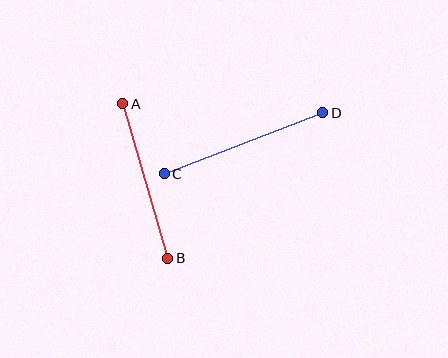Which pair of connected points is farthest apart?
Points C and D are farthest apart.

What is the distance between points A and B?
The distance is approximately 161 pixels.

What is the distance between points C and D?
The distance is approximately 170 pixels.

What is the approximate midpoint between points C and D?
The midpoint is at approximately (243, 143) pixels.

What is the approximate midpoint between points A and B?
The midpoint is at approximately (145, 181) pixels.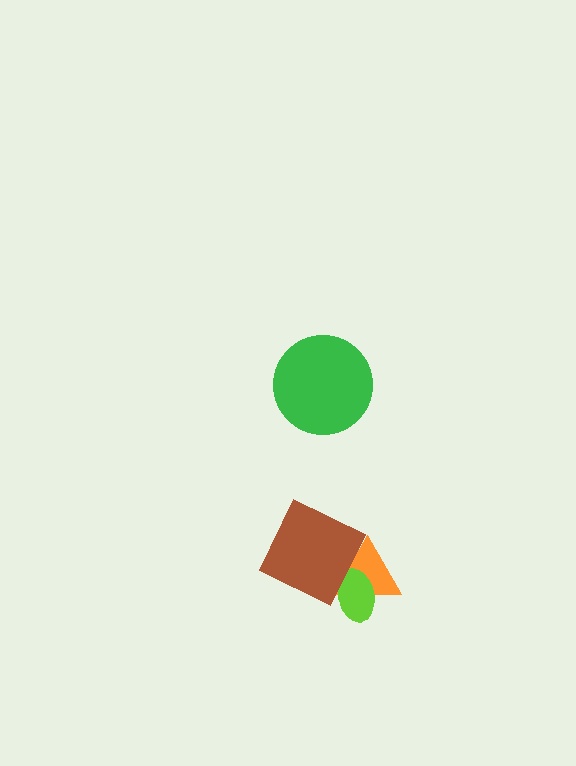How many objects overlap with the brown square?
1 object overlaps with the brown square.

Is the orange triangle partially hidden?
Yes, it is partially covered by another shape.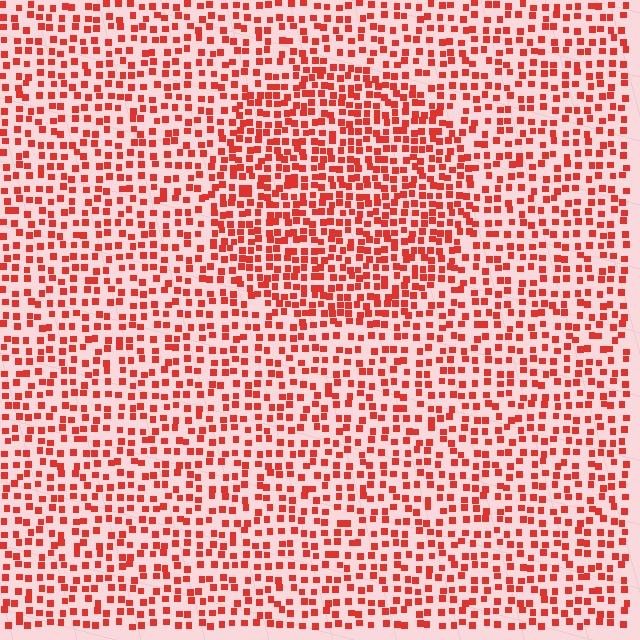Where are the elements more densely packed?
The elements are more densely packed inside the circle boundary.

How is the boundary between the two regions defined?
The boundary is defined by a change in element density (approximately 1.6x ratio). All elements are the same color, size, and shape.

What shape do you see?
I see a circle.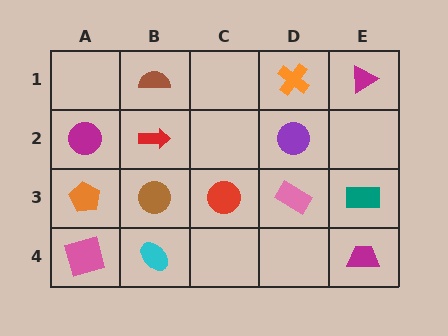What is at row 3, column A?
An orange pentagon.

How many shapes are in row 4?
3 shapes.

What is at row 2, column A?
A magenta circle.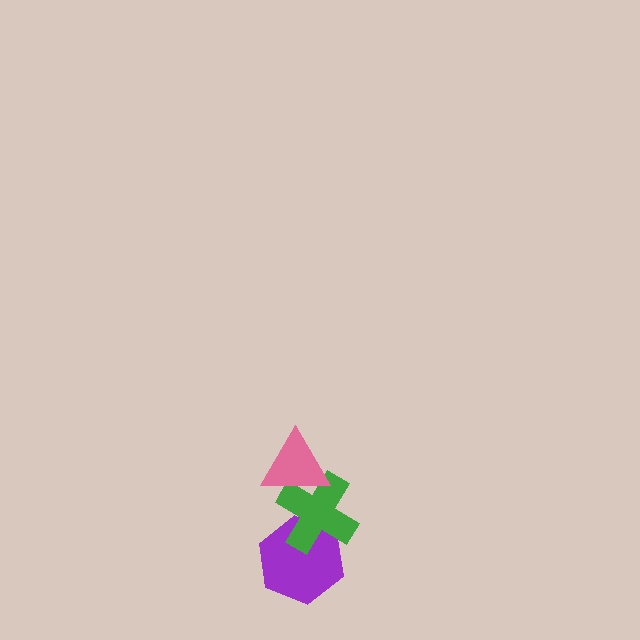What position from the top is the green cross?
The green cross is 2nd from the top.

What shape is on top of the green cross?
The pink triangle is on top of the green cross.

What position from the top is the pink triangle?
The pink triangle is 1st from the top.